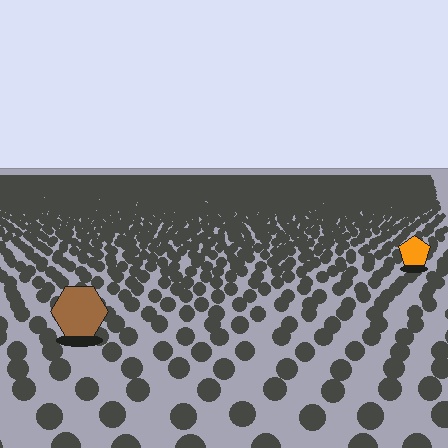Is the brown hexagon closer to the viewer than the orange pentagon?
Yes. The brown hexagon is closer — you can tell from the texture gradient: the ground texture is coarser near it.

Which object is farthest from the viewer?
The orange pentagon is farthest from the viewer. It appears smaller and the ground texture around it is denser.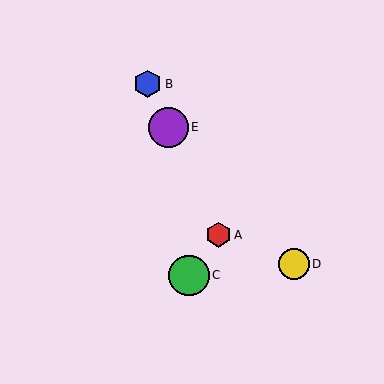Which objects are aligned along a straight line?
Objects A, B, E are aligned along a straight line.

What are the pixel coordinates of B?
Object B is at (148, 84).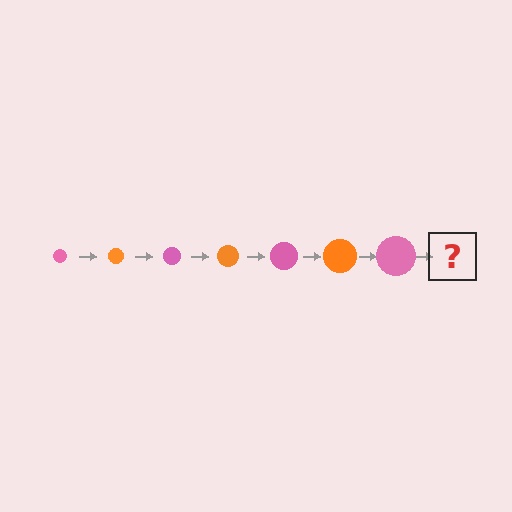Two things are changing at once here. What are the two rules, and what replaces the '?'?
The two rules are that the circle grows larger each step and the color cycles through pink and orange. The '?' should be an orange circle, larger than the previous one.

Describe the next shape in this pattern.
It should be an orange circle, larger than the previous one.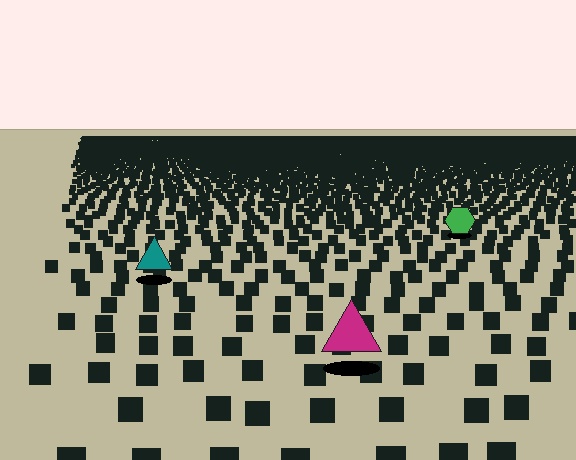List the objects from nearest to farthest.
From nearest to farthest: the magenta triangle, the teal triangle, the green hexagon.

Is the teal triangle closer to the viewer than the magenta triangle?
No. The magenta triangle is closer — you can tell from the texture gradient: the ground texture is coarser near it.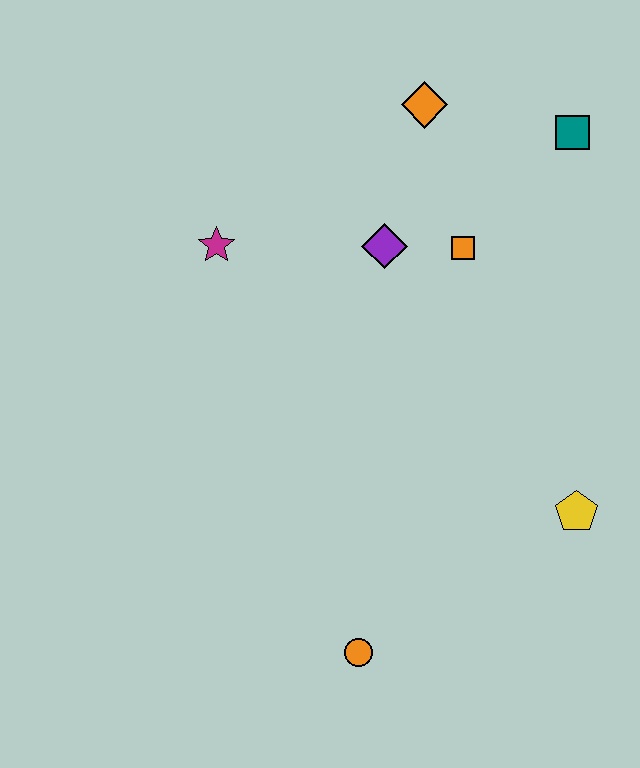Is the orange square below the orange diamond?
Yes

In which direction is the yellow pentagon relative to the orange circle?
The yellow pentagon is to the right of the orange circle.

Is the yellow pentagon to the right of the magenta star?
Yes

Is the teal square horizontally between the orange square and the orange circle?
No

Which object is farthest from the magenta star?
The yellow pentagon is farthest from the magenta star.